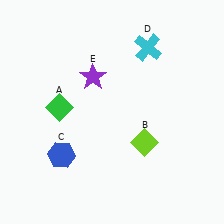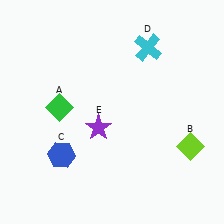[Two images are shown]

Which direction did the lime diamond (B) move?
The lime diamond (B) moved right.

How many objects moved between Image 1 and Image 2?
2 objects moved between the two images.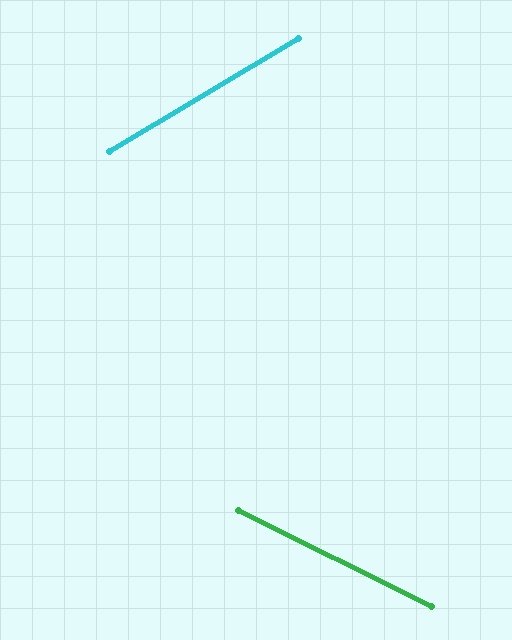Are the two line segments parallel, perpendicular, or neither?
Neither parallel nor perpendicular — they differ by about 57°.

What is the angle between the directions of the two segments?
Approximately 57 degrees.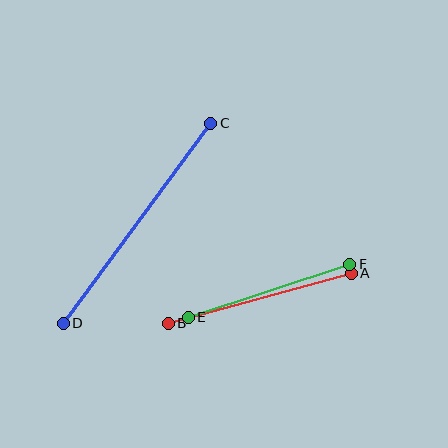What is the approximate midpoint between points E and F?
The midpoint is at approximately (269, 291) pixels.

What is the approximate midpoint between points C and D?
The midpoint is at approximately (137, 223) pixels.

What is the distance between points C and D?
The distance is approximately 248 pixels.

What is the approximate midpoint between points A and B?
The midpoint is at approximately (260, 298) pixels.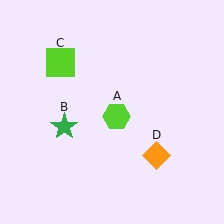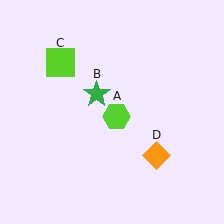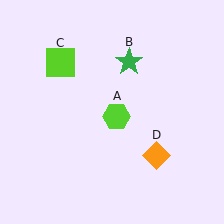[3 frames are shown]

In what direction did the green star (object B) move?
The green star (object B) moved up and to the right.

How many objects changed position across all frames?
1 object changed position: green star (object B).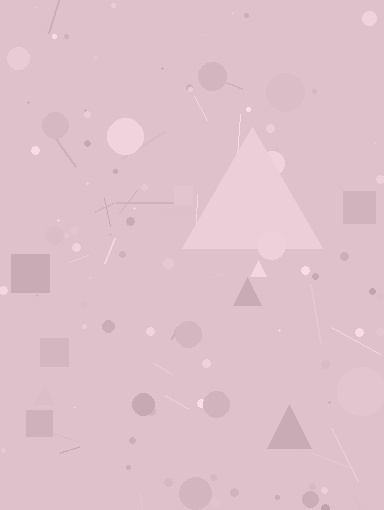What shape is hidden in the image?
A triangle is hidden in the image.